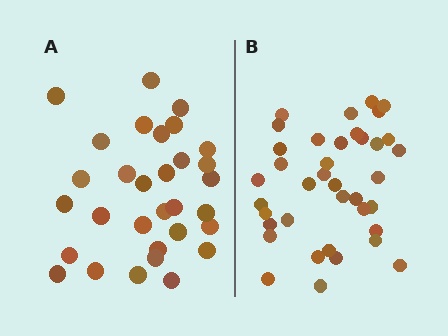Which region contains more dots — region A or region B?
Region B (the right region) has more dots.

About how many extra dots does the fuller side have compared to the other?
Region B has roughly 8 or so more dots than region A.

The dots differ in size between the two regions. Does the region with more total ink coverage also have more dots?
No. Region A has more total ink coverage because its dots are larger, but region B actually contains more individual dots. Total area can be misleading — the number of items is what matters here.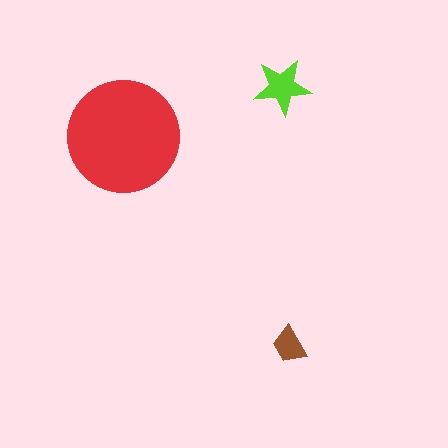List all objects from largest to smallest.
The red circle, the lime star, the brown trapezoid.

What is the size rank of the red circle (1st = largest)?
1st.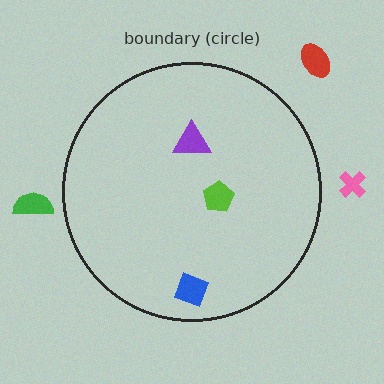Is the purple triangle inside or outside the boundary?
Inside.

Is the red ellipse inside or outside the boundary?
Outside.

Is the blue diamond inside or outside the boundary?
Inside.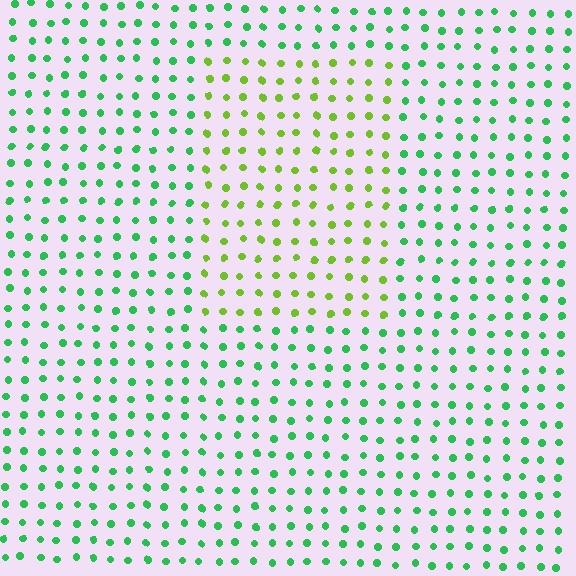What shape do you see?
I see a rectangle.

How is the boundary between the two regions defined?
The boundary is defined purely by a slight shift in hue (about 45 degrees). Spacing, size, and orientation are identical on both sides.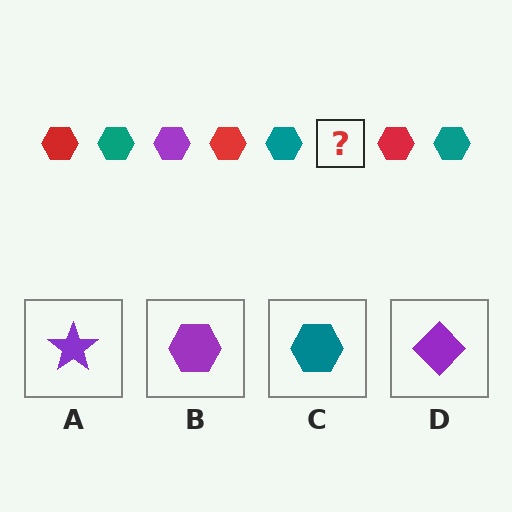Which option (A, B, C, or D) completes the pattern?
B.